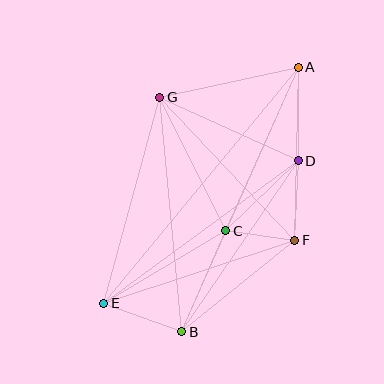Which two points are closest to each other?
Points C and F are closest to each other.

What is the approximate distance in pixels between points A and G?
The distance between A and G is approximately 141 pixels.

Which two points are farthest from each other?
Points A and E are farthest from each other.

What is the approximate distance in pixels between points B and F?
The distance between B and F is approximately 145 pixels.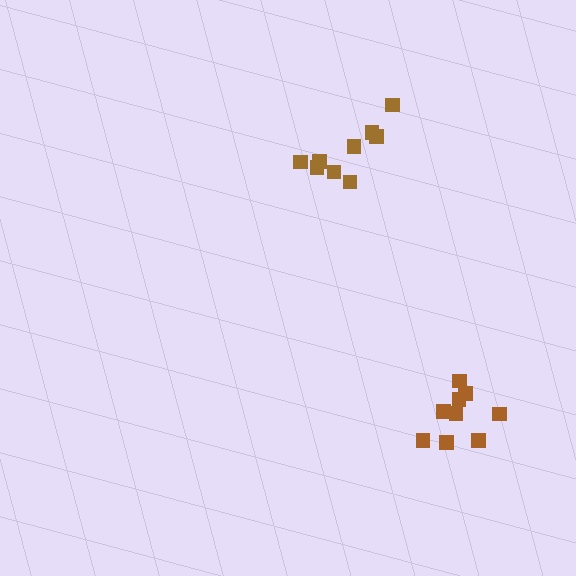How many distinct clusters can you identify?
There are 2 distinct clusters.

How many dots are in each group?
Group 1: 9 dots, Group 2: 9 dots (18 total).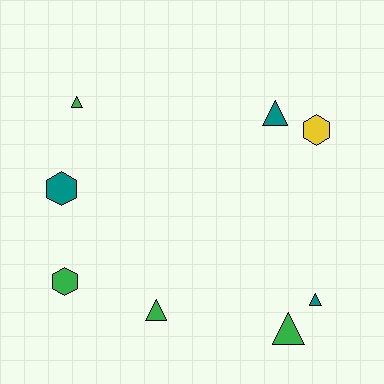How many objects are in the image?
There are 8 objects.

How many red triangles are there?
There are no red triangles.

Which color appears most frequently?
Green, with 4 objects.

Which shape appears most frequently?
Triangle, with 5 objects.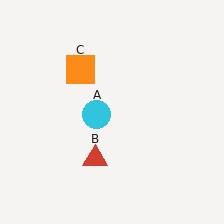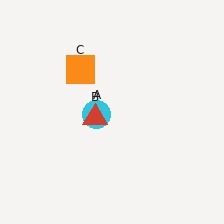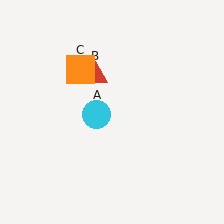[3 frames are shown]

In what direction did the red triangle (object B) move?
The red triangle (object B) moved up.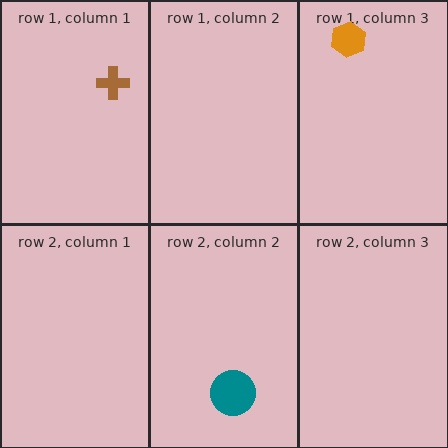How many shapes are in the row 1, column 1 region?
1.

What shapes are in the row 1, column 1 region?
The brown cross.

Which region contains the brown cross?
The row 1, column 1 region.